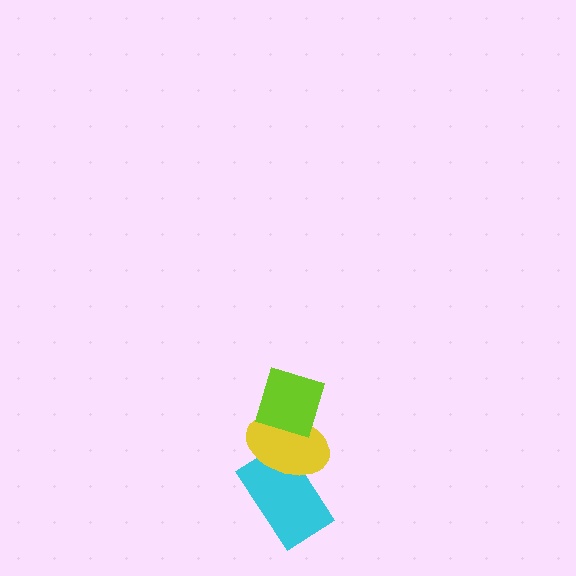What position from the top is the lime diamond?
The lime diamond is 1st from the top.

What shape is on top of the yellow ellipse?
The lime diamond is on top of the yellow ellipse.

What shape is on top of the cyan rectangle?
The yellow ellipse is on top of the cyan rectangle.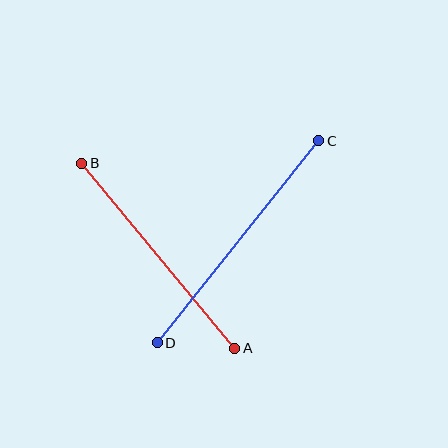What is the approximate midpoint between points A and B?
The midpoint is at approximately (158, 256) pixels.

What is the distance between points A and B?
The distance is approximately 240 pixels.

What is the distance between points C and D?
The distance is approximately 259 pixels.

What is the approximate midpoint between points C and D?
The midpoint is at approximately (238, 242) pixels.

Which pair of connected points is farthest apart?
Points C and D are farthest apart.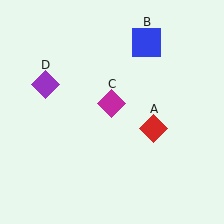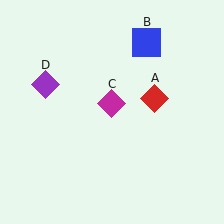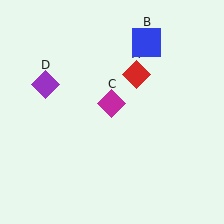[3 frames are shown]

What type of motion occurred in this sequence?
The red diamond (object A) rotated counterclockwise around the center of the scene.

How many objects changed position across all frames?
1 object changed position: red diamond (object A).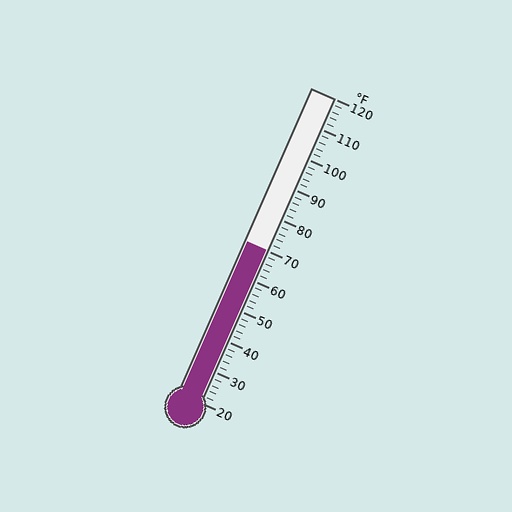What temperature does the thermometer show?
The thermometer shows approximately 70°F.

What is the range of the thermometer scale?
The thermometer scale ranges from 20°F to 120°F.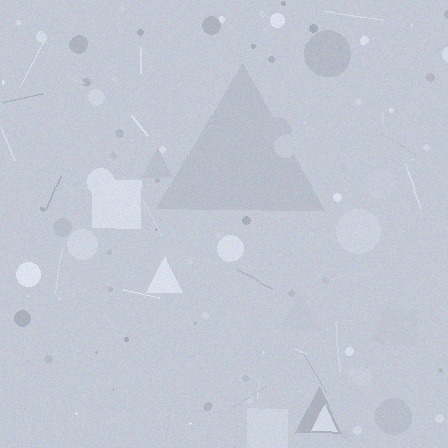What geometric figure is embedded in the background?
A triangle is embedded in the background.